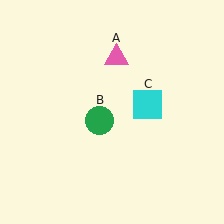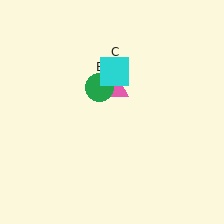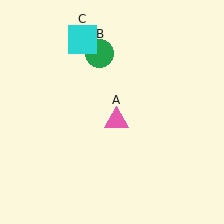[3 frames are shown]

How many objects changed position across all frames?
3 objects changed position: pink triangle (object A), green circle (object B), cyan square (object C).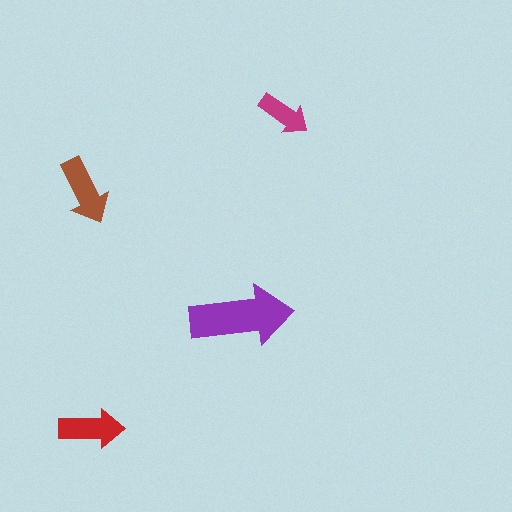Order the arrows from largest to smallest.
the purple one, the brown one, the red one, the magenta one.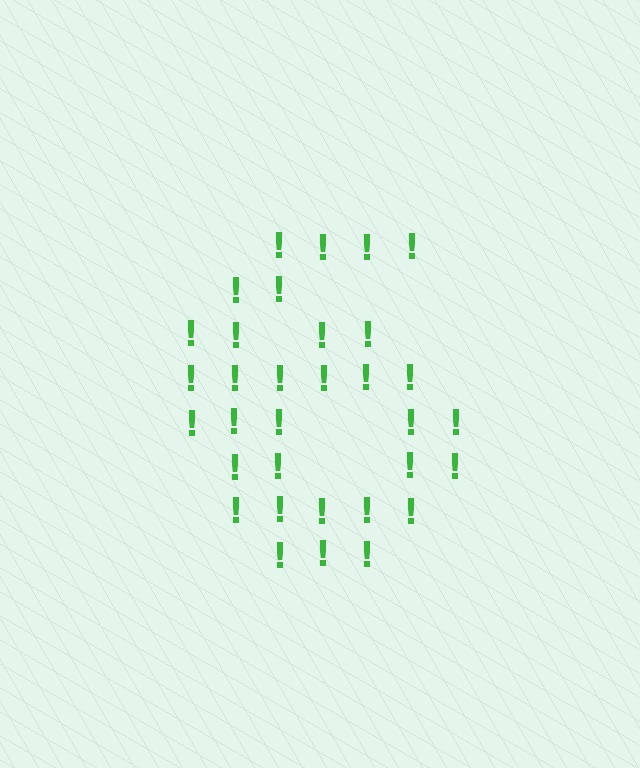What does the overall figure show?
The overall figure shows the digit 6.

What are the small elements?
The small elements are exclamation marks.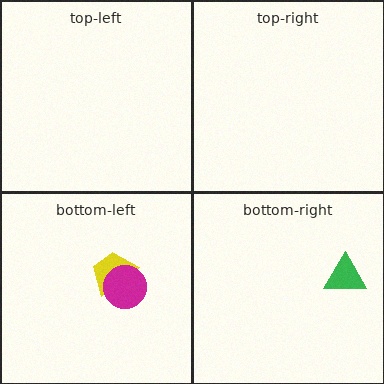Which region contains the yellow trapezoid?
The bottom-left region.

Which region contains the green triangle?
The bottom-right region.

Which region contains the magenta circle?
The bottom-left region.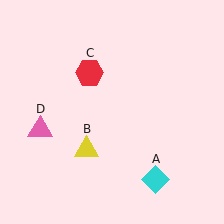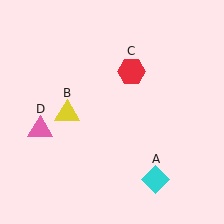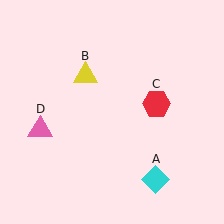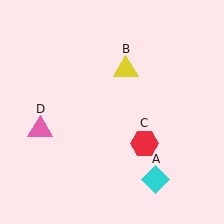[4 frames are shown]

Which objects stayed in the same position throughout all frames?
Cyan diamond (object A) and pink triangle (object D) remained stationary.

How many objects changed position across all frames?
2 objects changed position: yellow triangle (object B), red hexagon (object C).